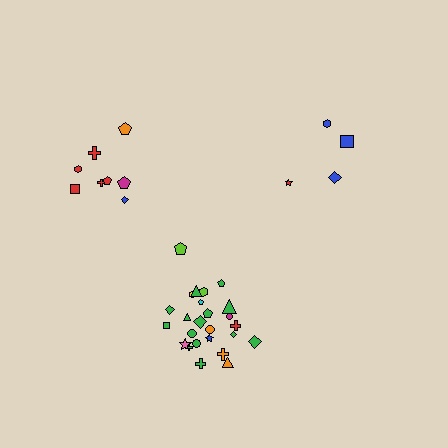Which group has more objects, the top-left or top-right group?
The top-left group.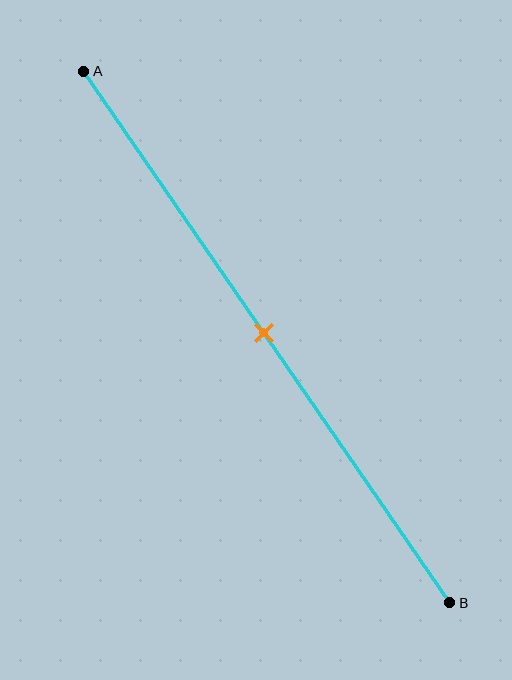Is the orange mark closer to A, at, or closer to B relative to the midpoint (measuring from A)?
The orange mark is approximately at the midpoint of segment AB.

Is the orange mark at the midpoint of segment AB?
Yes, the mark is approximately at the midpoint.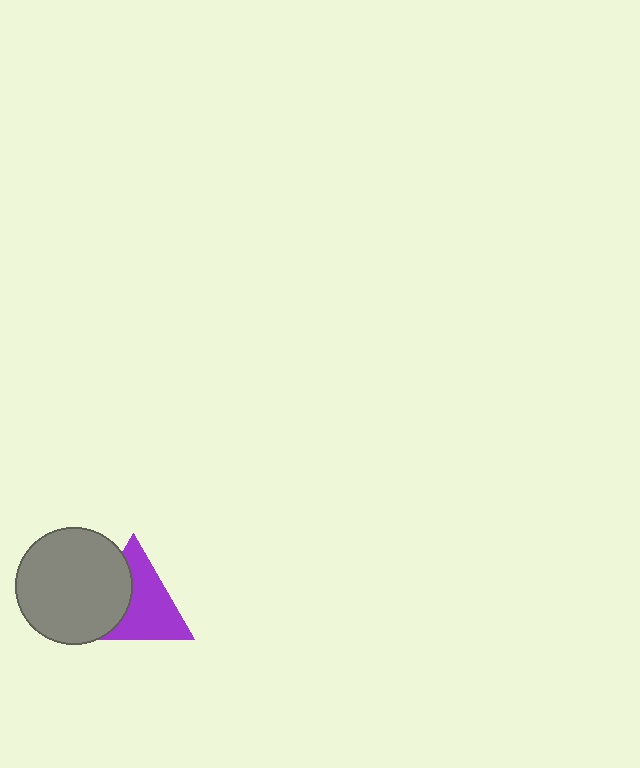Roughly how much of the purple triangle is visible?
About half of it is visible (roughly 61%).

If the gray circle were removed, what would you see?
You would see the complete purple triangle.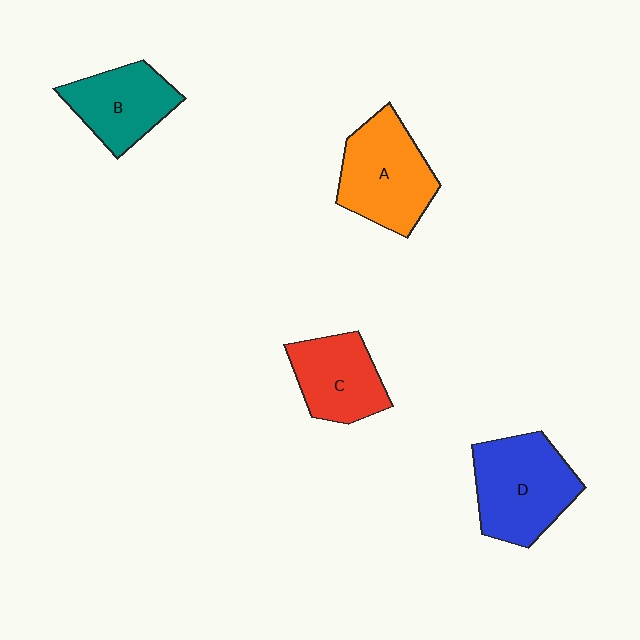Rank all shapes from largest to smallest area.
From largest to smallest: D (blue), A (orange), B (teal), C (red).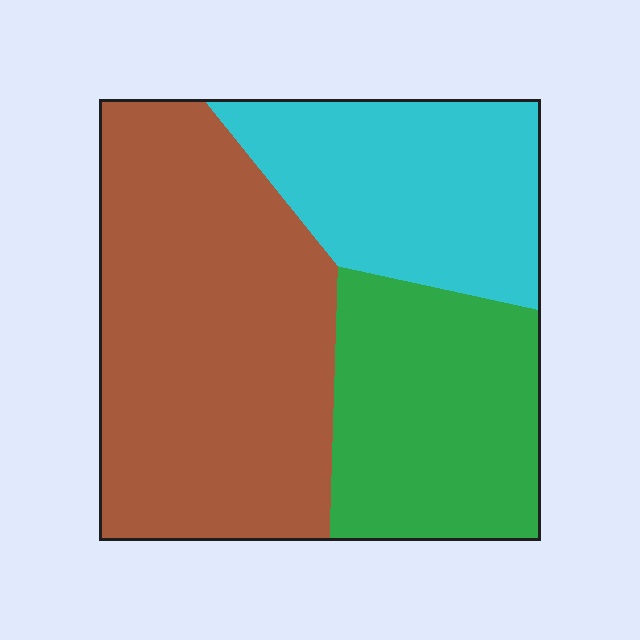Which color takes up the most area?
Brown, at roughly 50%.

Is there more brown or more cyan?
Brown.